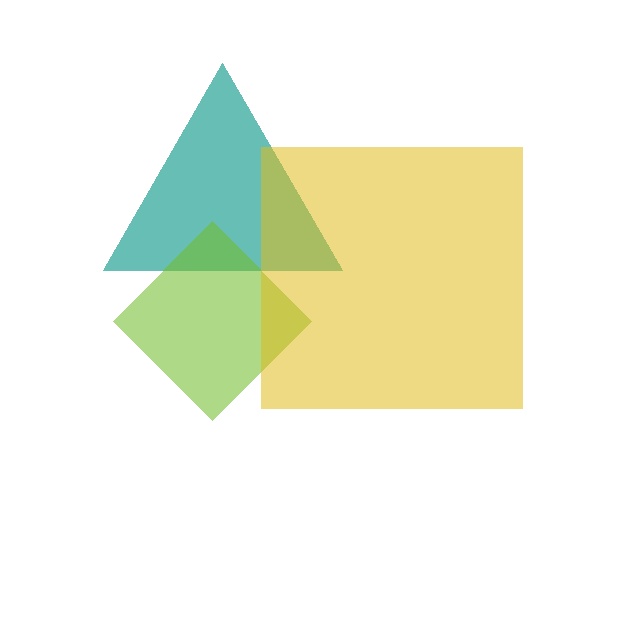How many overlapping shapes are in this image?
There are 3 overlapping shapes in the image.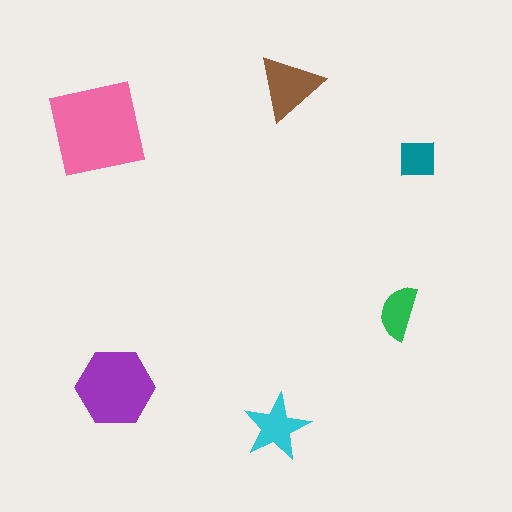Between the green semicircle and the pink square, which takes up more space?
The pink square.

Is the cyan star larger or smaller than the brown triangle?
Smaller.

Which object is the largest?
The pink square.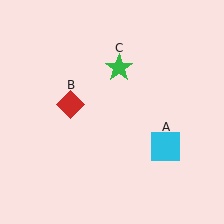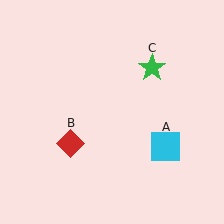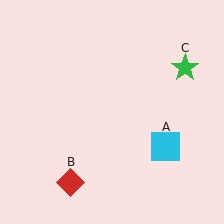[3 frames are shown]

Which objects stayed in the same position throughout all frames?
Cyan square (object A) remained stationary.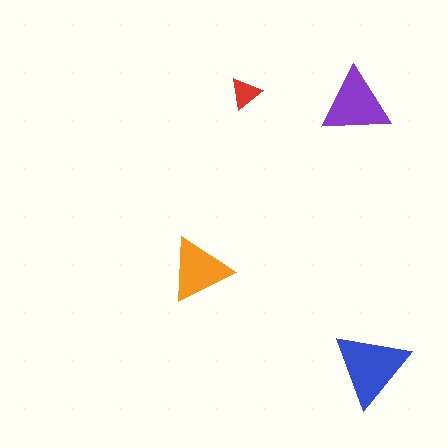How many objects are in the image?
There are 4 objects in the image.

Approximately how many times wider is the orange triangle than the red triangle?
About 2 times wider.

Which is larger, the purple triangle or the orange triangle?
The purple one.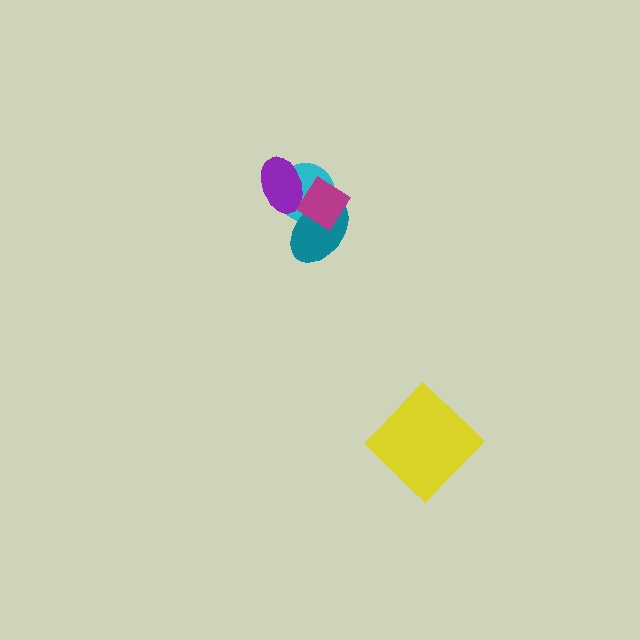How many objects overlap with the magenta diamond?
3 objects overlap with the magenta diamond.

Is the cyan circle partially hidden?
Yes, it is partially covered by another shape.